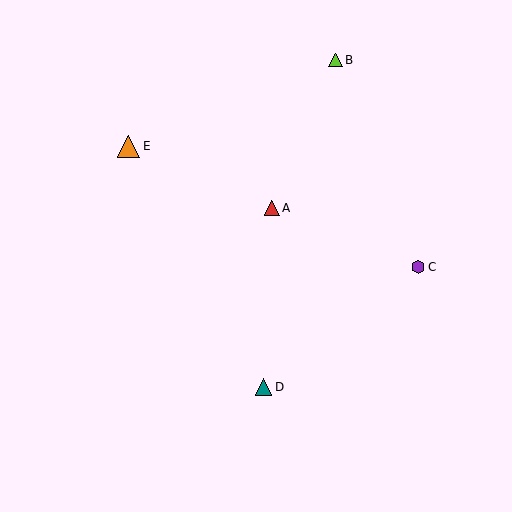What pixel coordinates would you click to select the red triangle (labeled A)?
Click at (272, 208) to select the red triangle A.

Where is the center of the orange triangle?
The center of the orange triangle is at (129, 146).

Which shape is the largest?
The orange triangle (labeled E) is the largest.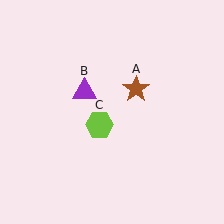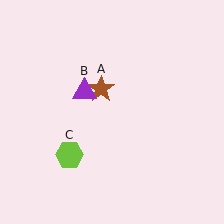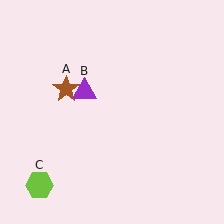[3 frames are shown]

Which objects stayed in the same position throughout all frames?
Purple triangle (object B) remained stationary.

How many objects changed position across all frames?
2 objects changed position: brown star (object A), lime hexagon (object C).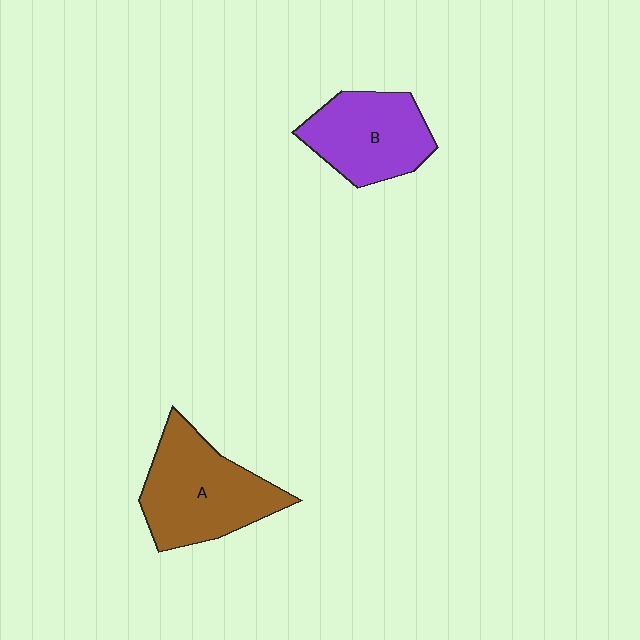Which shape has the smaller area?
Shape B (purple).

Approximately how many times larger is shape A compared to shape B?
Approximately 1.2 times.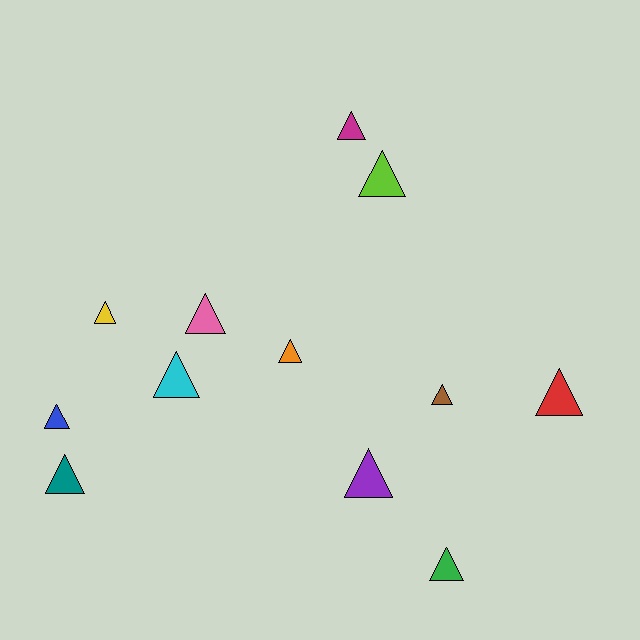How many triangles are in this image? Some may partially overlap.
There are 12 triangles.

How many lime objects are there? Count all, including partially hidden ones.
There is 1 lime object.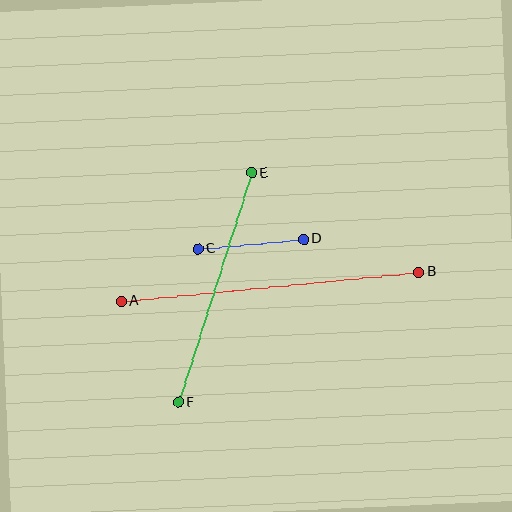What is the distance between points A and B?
The distance is approximately 299 pixels.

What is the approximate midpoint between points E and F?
The midpoint is at approximately (215, 288) pixels.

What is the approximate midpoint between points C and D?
The midpoint is at approximately (251, 244) pixels.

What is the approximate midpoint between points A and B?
The midpoint is at approximately (270, 287) pixels.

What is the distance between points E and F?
The distance is approximately 241 pixels.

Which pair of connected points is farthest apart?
Points A and B are farthest apart.